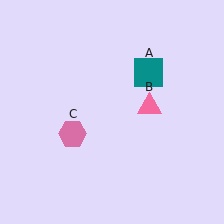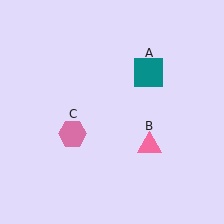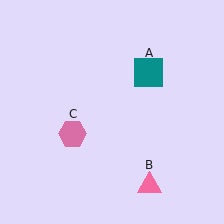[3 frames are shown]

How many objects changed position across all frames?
1 object changed position: pink triangle (object B).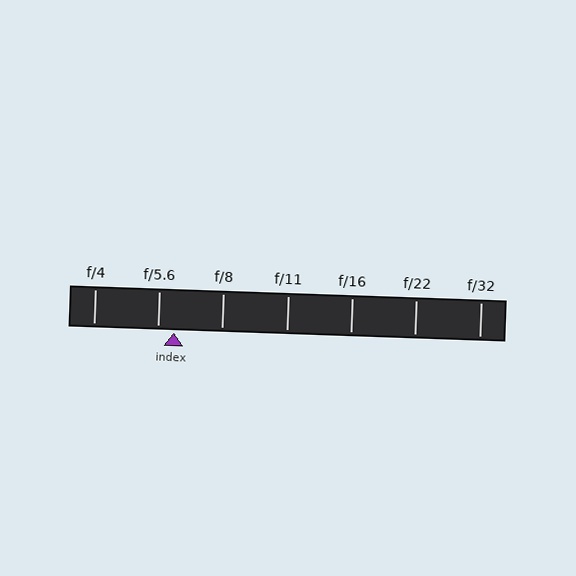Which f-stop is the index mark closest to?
The index mark is closest to f/5.6.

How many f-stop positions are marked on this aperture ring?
There are 7 f-stop positions marked.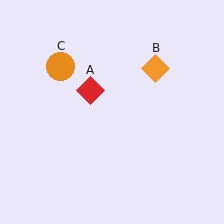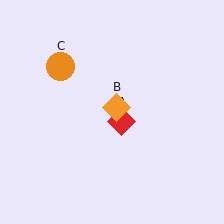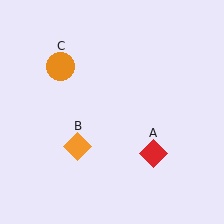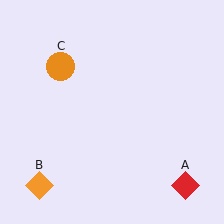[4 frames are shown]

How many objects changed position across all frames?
2 objects changed position: red diamond (object A), orange diamond (object B).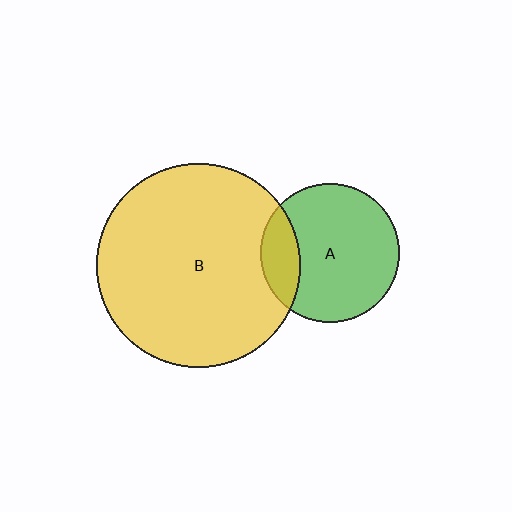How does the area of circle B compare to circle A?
Approximately 2.1 times.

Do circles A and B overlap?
Yes.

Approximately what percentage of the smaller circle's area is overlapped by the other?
Approximately 20%.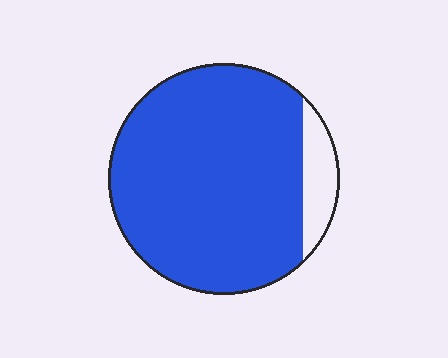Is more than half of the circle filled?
Yes.